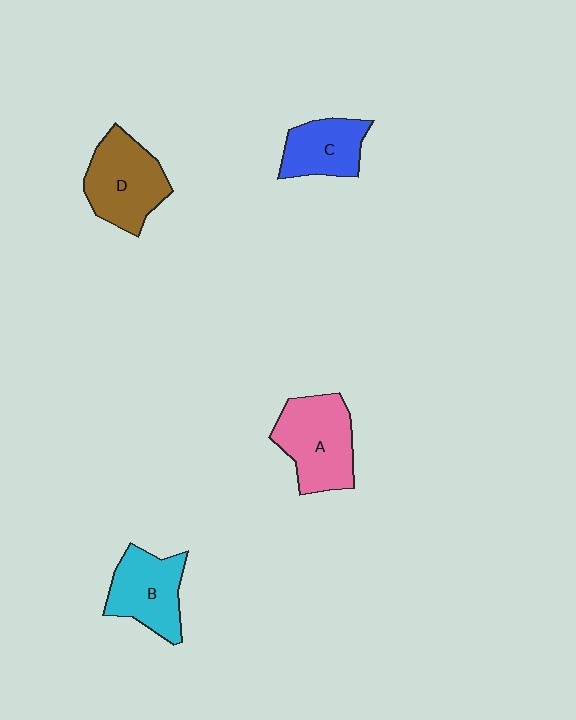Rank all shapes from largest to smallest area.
From largest to smallest: A (pink), D (brown), B (cyan), C (blue).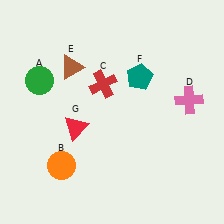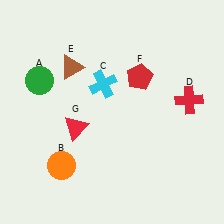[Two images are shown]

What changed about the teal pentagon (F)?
In Image 1, F is teal. In Image 2, it changed to red.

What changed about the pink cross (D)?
In Image 1, D is pink. In Image 2, it changed to red.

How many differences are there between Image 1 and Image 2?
There are 3 differences between the two images.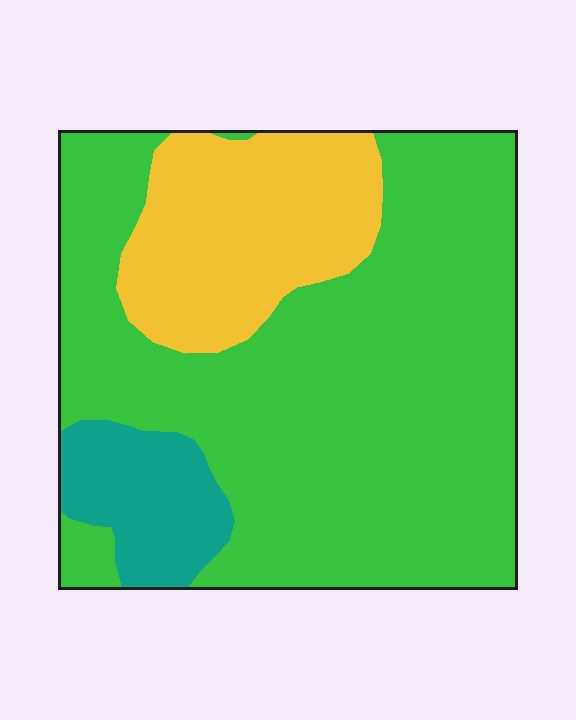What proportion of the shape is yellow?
Yellow covers about 20% of the shape.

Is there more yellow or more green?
Green.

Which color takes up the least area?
Teal, at roughly 10%.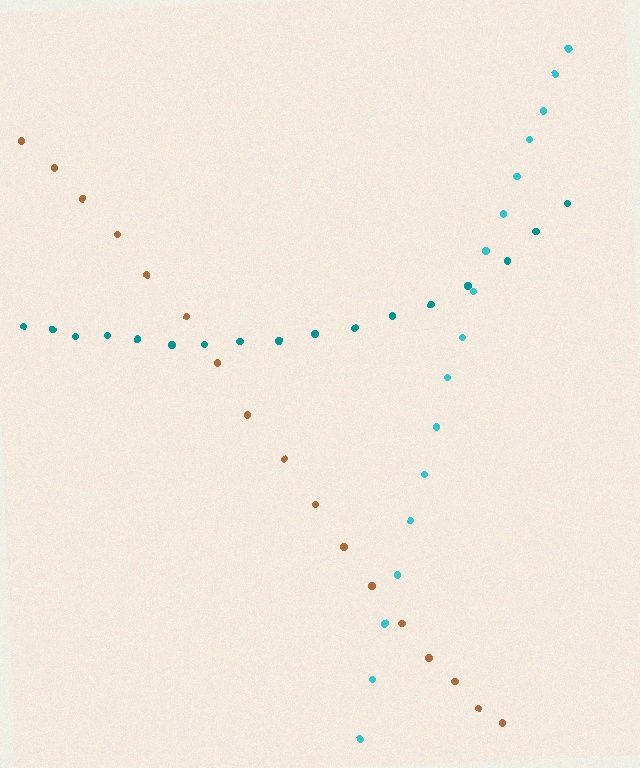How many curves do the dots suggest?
There are 3 distinct paths.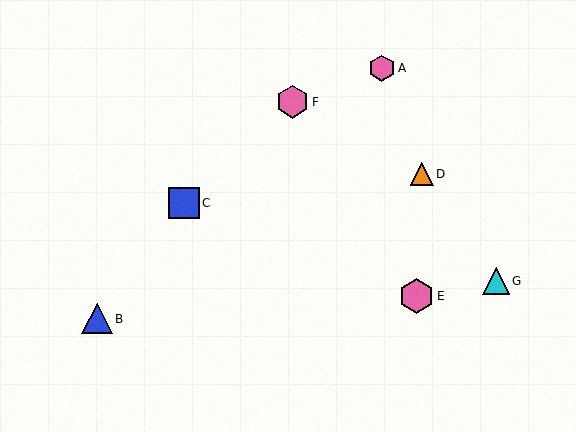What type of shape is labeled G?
Shape G is a cyan triangle.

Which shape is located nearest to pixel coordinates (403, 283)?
The pink hexagon (labeled E) at (416, 296) is nearest to that location.